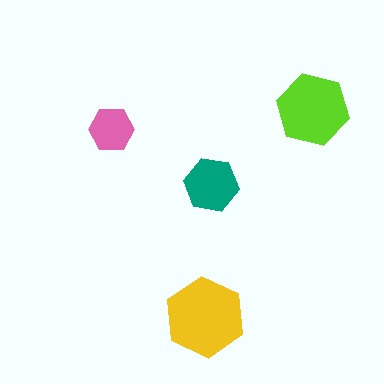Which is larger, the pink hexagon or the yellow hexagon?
The yellow one.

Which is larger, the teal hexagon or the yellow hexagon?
The yellow one.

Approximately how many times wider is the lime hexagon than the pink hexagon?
About 1.5 times wider.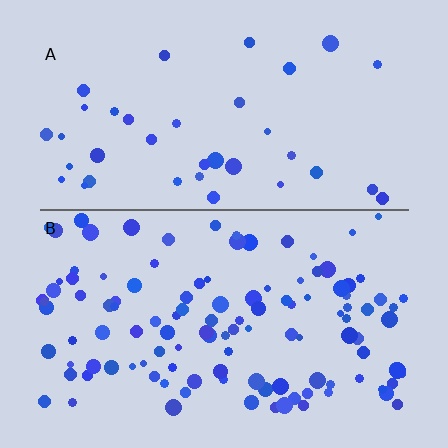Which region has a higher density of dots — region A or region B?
B (the bottom).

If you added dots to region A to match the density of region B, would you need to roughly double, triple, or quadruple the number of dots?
Approximately triple.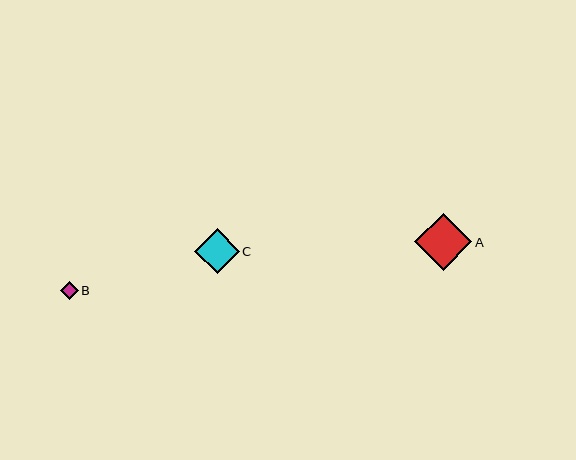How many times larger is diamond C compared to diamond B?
Diamond C is approximately 2.5 times the size of diamond B.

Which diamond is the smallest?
Diamond B is the smallest with a size of approximately 18 pixels.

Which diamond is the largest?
Diamond A is the largest with a size of approximately 57 pixels.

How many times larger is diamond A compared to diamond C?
Diamond A is approximately 1.3 times the size of diamond C.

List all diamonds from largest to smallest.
From largest to smallest: A, C, B.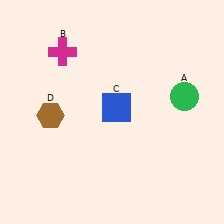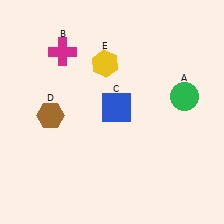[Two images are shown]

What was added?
A yellow hexagon (E) was added in Image 2.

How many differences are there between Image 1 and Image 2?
There is 1 difference between the two images.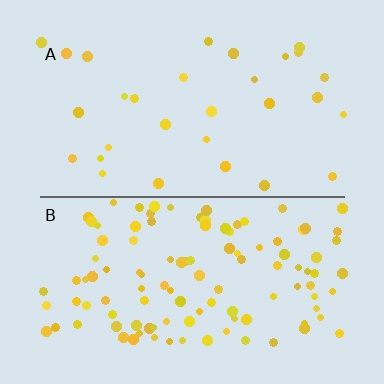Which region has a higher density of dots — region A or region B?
B (the bottom).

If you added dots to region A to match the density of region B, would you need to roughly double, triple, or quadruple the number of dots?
Approximately quadruple.